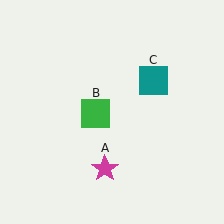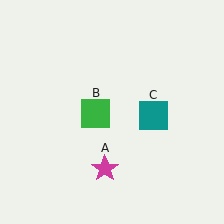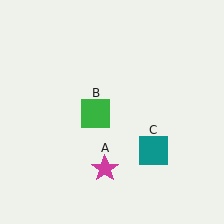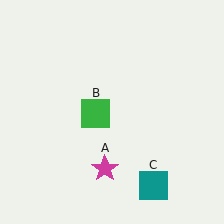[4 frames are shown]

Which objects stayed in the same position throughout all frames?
Magenta star (object A) and green square (object B) remained stationary.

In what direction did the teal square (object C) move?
The teal square (object C) moved down.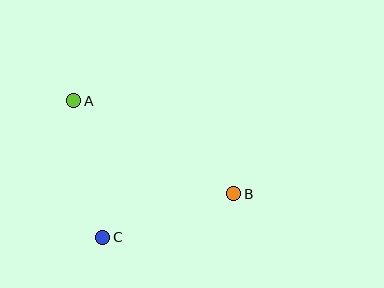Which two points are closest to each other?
Points B and C are closest to each other.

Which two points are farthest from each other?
Points A and B are farthest from each other.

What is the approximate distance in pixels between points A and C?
The distance between A and C is approximately 140 pixels.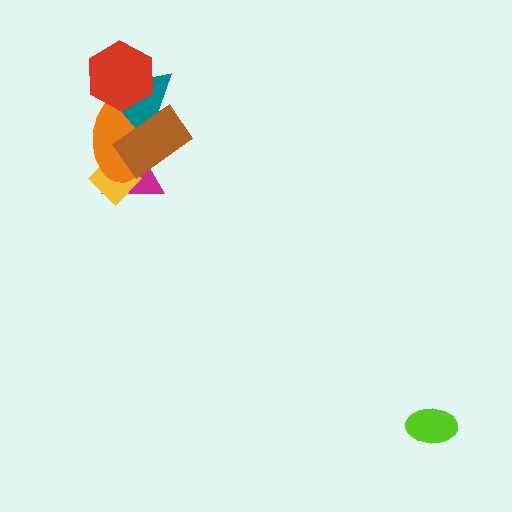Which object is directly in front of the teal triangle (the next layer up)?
The brown rectangle is directly in front of the teal triangle.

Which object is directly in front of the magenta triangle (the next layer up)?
The yellow diamond is directly in front of the magenta triangle.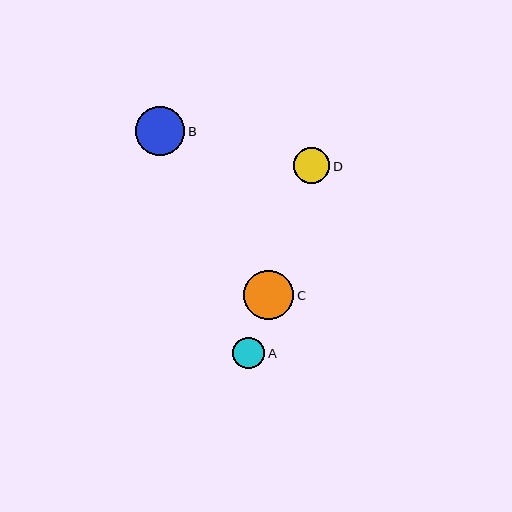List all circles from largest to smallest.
From largest to smallest: C, B, D, A.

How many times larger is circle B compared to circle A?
Circle B is approximately 1.6 times the size of circle A.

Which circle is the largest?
Circle C is the largest with a size of approximately 50 pixels.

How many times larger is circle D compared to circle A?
Circle D is approximately 1.1 times the size of circle A.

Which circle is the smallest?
Circle A is the smallest with a size of approximately 32 pixels.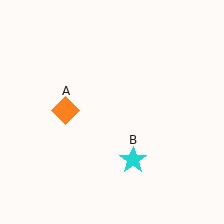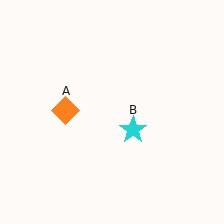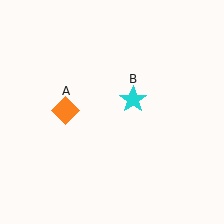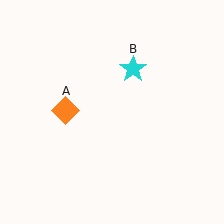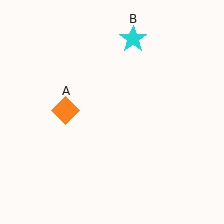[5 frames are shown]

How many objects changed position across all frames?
1 object changed position: cyan star (object B).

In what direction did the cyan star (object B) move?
The cyan star (object B) moved up.